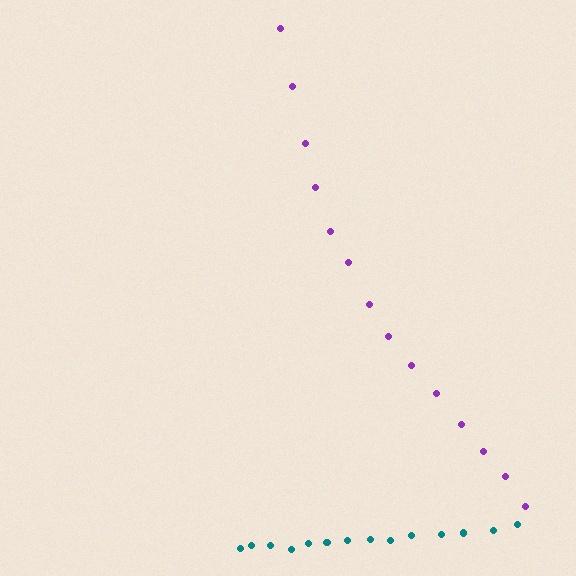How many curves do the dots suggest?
There are 2 distinct paths.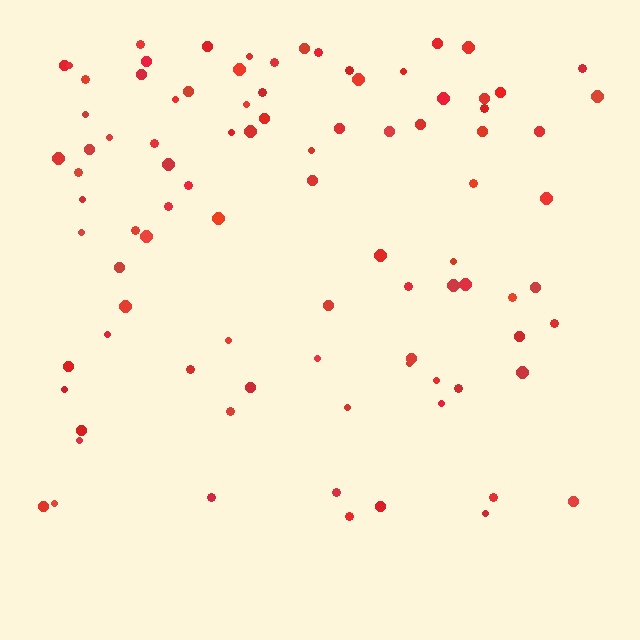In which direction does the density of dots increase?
From bottom to top, with the top side densest.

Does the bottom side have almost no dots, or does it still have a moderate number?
Still a moderate number, just noticeably fewer than the top.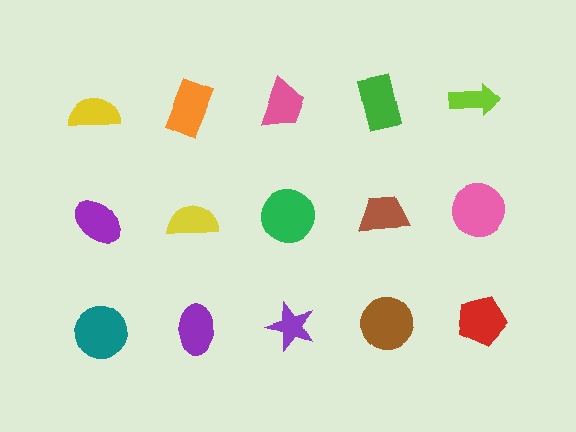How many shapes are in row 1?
5 shapes.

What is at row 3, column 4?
A brown circle.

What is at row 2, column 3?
A green circle.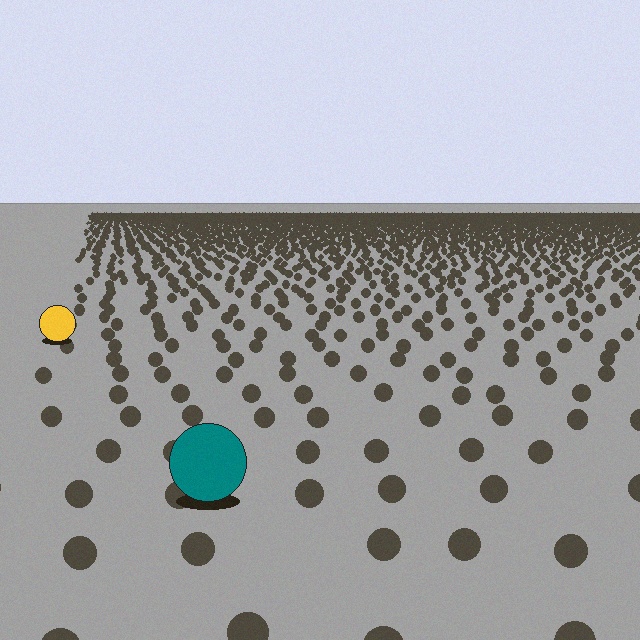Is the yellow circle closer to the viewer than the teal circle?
No. The teal circle is closer — you can tell from the texture gradient: the ground texture is coarser near it.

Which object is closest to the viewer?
The teal circle is closest. The texture marks near it are larger and more spread out.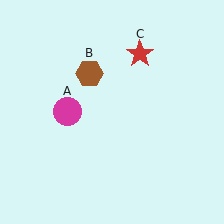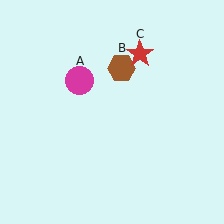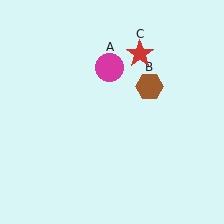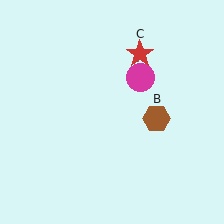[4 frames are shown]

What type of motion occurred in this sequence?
The magenta circle (object A), brown hexagon (object B) rotated clockwise around the center of the scene.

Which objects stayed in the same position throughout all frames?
Red star (object C) remained stationary.